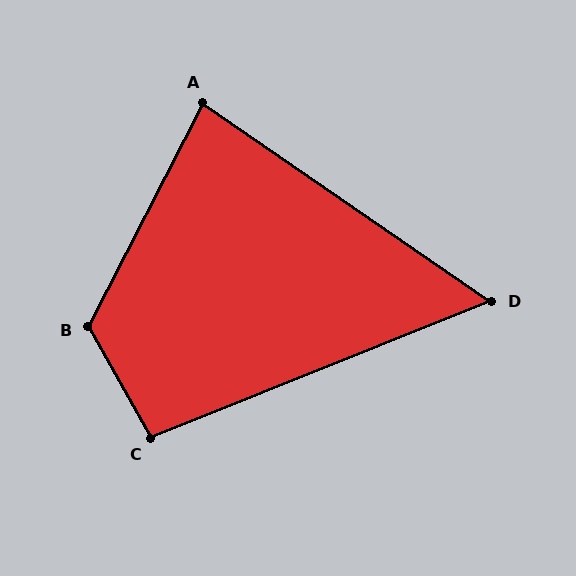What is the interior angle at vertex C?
Approximately 97 degrees (obtuse).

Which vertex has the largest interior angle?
B, at approximately 124 degrees.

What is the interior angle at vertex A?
Approximately 83 degrees (acute).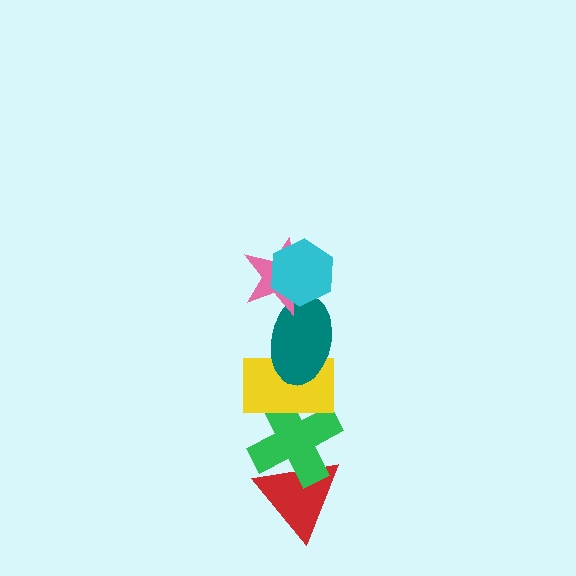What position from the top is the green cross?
The green cross is 5th from the top.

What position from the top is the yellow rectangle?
The yellow rectangle is 4th from the top.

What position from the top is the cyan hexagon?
The cyan hexagon is 1st from the top.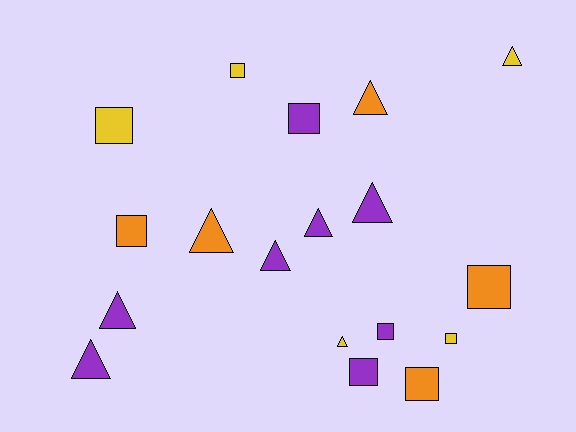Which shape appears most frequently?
Square, with 9 objects.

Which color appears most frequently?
Purple, with 8 objects.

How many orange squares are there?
There are 3 orange squares.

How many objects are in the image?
There are 18 objects.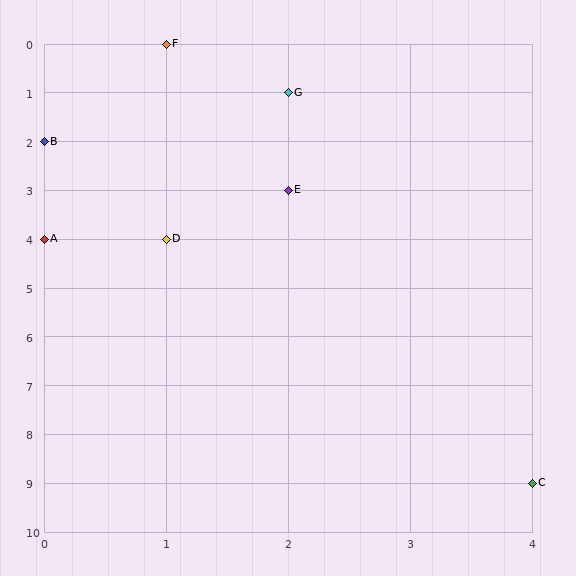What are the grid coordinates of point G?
Point G is at grid coordinates (2, 1).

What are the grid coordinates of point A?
Point A is at grid coordinates (0, 4).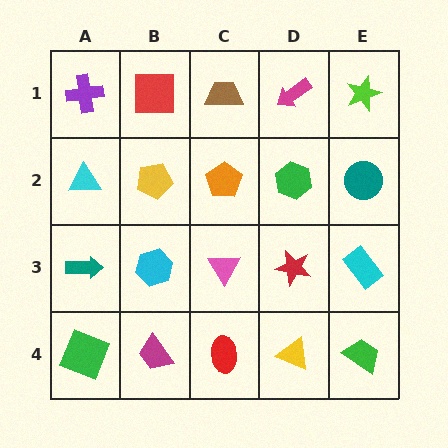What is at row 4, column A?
A green square.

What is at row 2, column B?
A yellow pentagon.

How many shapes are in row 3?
5 shapes.